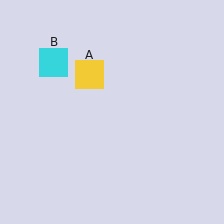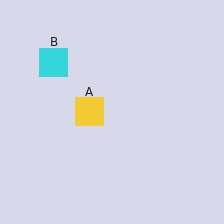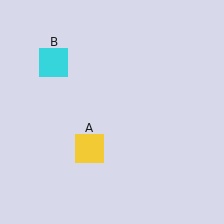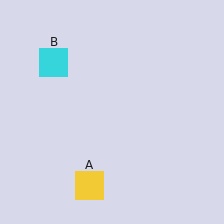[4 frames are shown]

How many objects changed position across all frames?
1 object changed position: yellow square (object A).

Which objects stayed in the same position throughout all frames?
Cyan square (object B) remained stationary.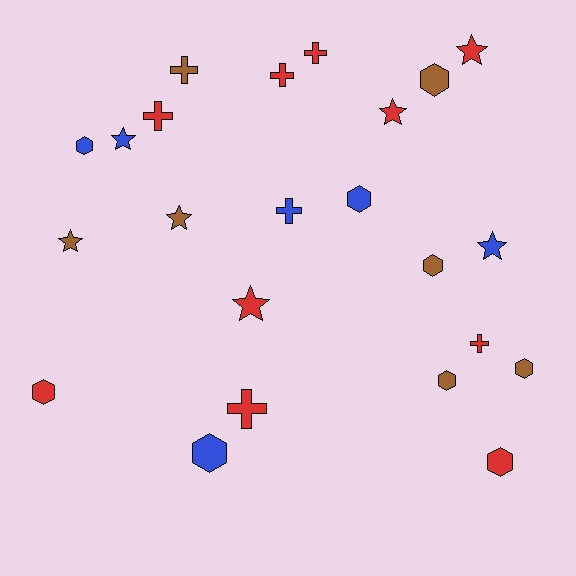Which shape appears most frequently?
Hexagon, with 9 objects.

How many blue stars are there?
There are 2 blue stars.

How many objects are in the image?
There are 23 objects.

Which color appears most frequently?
Red, with 10 objects.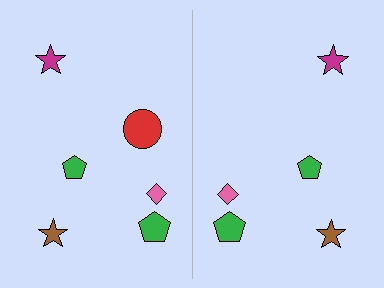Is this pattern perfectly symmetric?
No, the pattern is not perfectly symmetric. A red circle is missing from the right side.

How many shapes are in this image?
There are 11 shapes in this image.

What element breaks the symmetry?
A red circle is missing from the right side.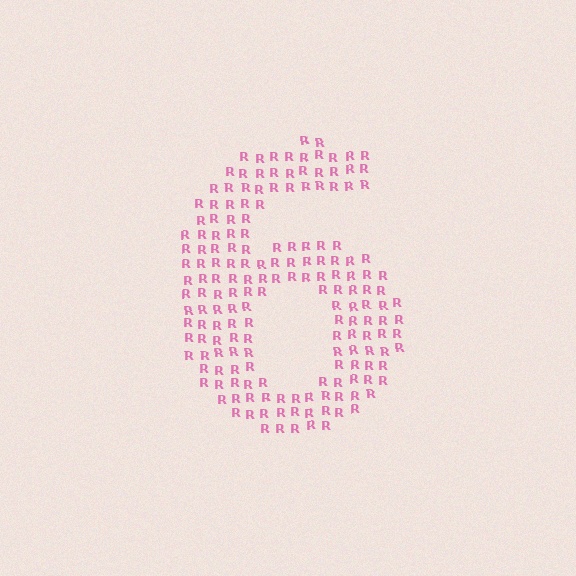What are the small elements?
The small elements are letter R's.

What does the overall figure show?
The overall figure shows the digit 6.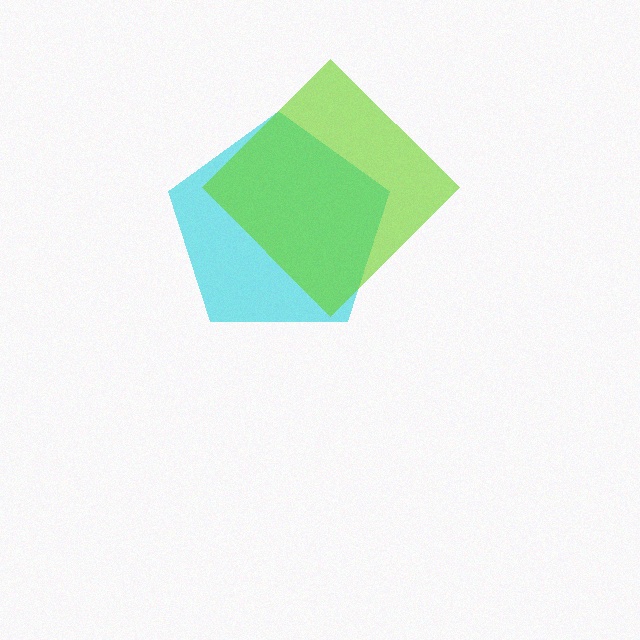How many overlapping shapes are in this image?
There are 2 overlapping shapes in the image.